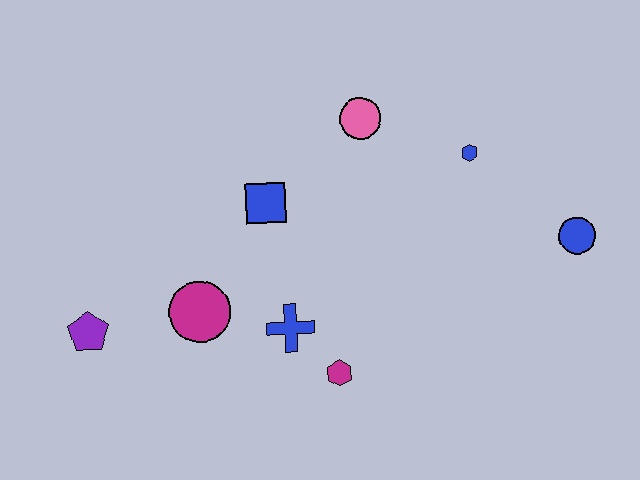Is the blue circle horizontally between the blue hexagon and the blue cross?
No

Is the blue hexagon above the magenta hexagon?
Yes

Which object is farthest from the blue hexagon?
The purple pentagon is farthest from the blue hexagon.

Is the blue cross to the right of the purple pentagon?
Yes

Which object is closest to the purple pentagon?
The magenta circle is closest to the purple pentagon.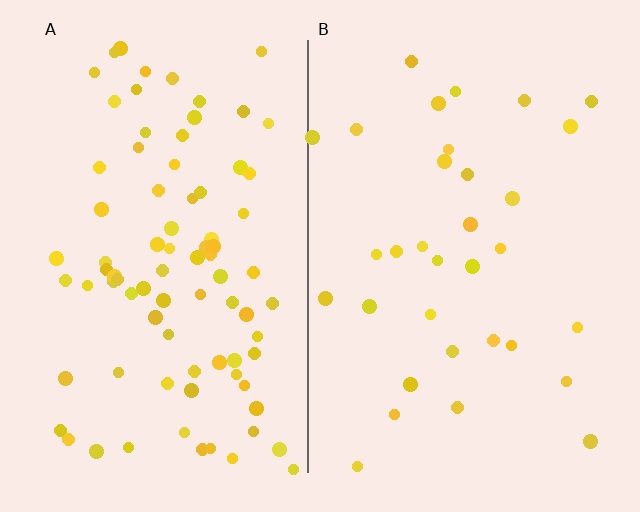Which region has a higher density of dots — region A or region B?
A (the left).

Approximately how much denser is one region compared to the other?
Approximately 2.6× — region A over region B.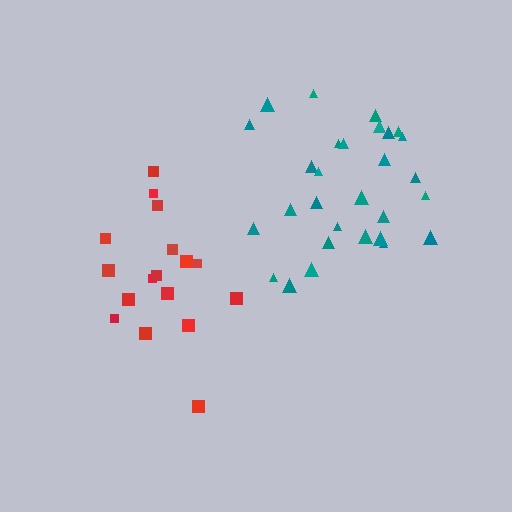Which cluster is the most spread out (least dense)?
Red.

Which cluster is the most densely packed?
Teal.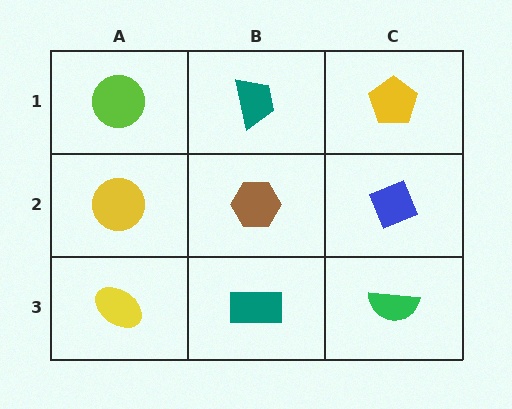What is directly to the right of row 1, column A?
A teal trapezoid.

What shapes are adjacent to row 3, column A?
A yellow circle (row 2, column A), a teal rectangle (row 3, column B).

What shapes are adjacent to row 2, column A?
A lime circle (row 1, column A), a yellow ellipse (row 3, column A), a brown hexagon (row 2, column B).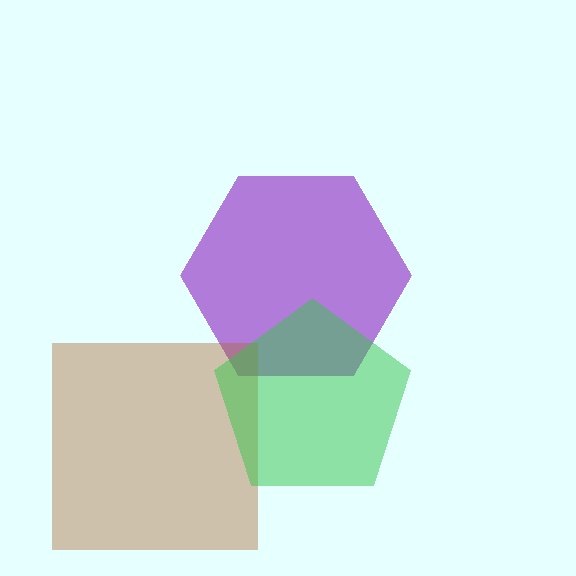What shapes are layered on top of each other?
The layered shapes are: a purple hexagon, a brown square, a green pentagon.